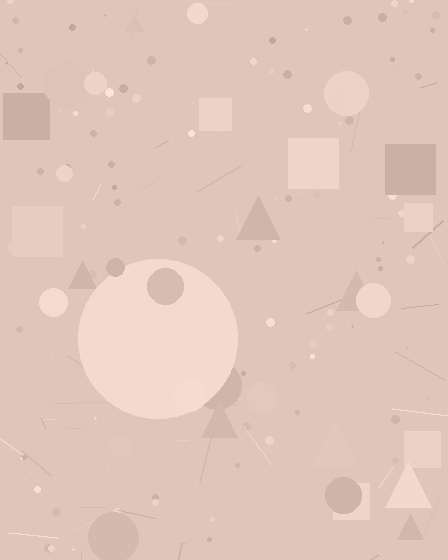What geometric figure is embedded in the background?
A circle is embedded in the background.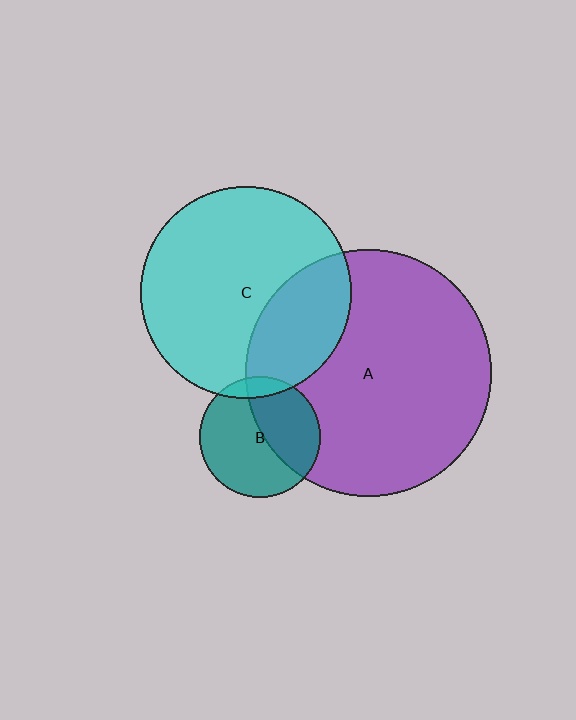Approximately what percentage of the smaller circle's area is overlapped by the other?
Approximately 30%.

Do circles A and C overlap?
Yes.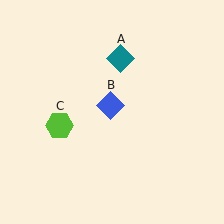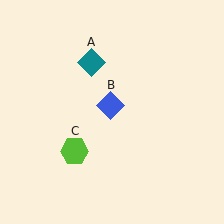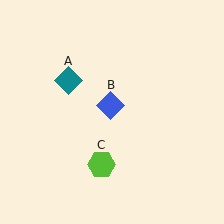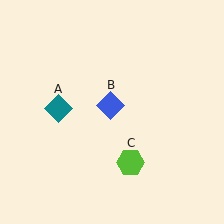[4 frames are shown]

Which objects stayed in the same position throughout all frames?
Blue diamond (object B) remained stationary.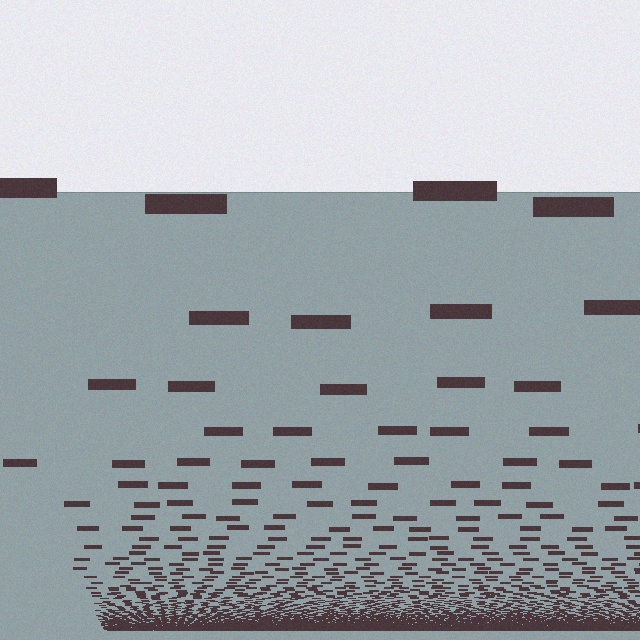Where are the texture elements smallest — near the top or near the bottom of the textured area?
Near the bottom.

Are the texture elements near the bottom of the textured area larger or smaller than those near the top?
Smaller. The gradient is inverted — elements near the bottom are smaller and denser.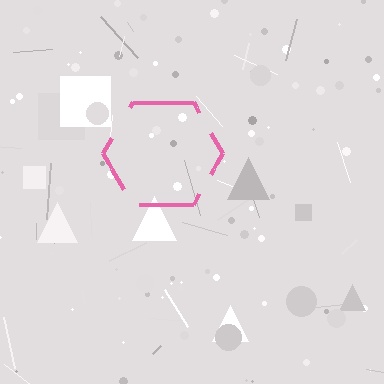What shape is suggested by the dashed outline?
The dashed outline suggests a hexagon.